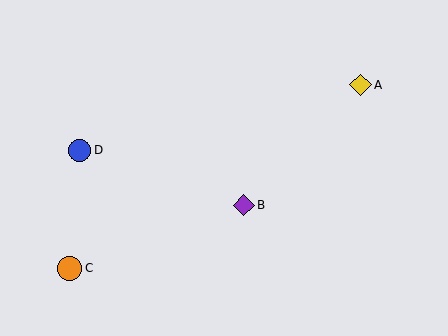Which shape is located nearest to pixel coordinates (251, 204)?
The purple diamond (labeled B) at (244, 205) is nearest to that location.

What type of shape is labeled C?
Shape C is an orange circle.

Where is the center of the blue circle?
The center of the blue circle is at (80, 150).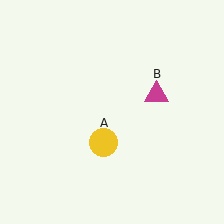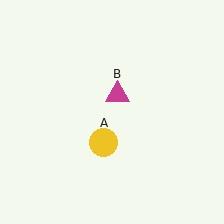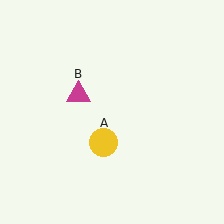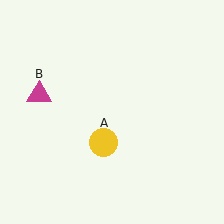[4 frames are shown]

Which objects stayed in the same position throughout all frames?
Yellow circle (object A) remained stationary.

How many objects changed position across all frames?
1 object changed position: magenta triangle (object B).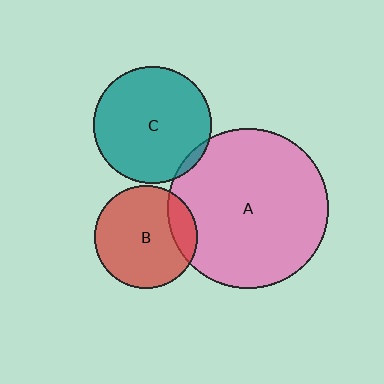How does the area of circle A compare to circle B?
Approximately 2.4 times.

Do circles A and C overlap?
Yes.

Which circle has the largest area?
Circle A (pink).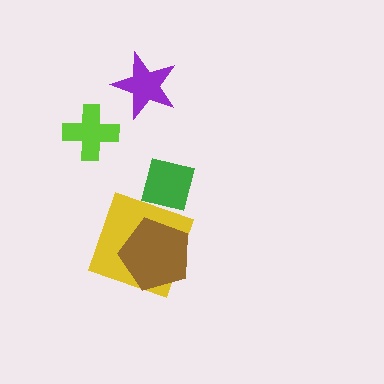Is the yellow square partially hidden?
Yes, it is partially covered by another shape.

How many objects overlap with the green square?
0 objects overlap with the green square.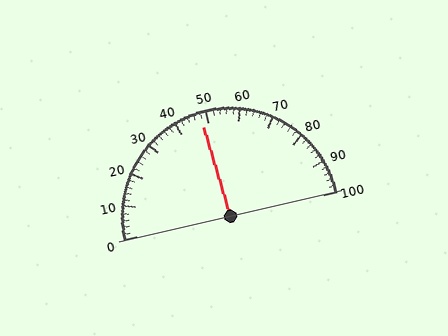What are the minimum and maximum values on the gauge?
The gauge ranges from 0 to 100.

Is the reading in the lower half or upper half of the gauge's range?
The reading is in the lower half of the range (0 to 100).